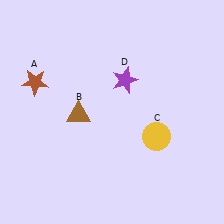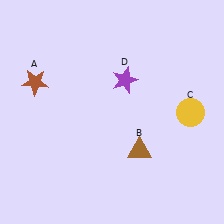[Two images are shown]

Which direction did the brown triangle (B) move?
The brown triangle (B) moved right.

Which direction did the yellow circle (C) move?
The yellow circle (C) moved right.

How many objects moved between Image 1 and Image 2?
2 objects moved between the two images.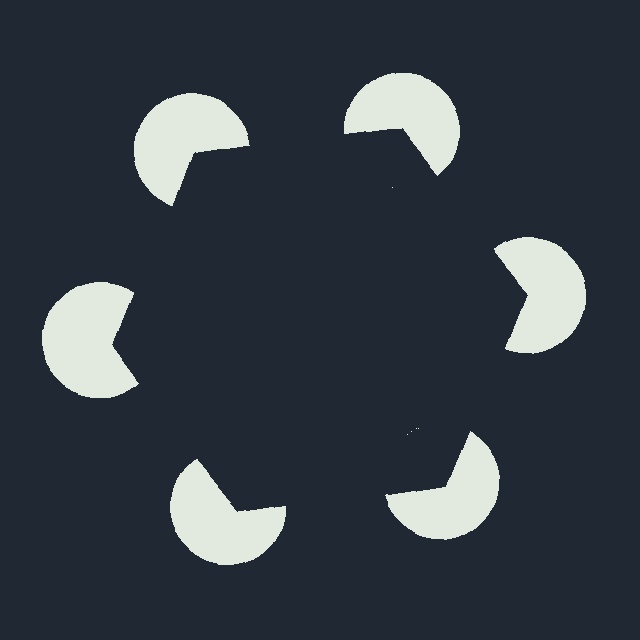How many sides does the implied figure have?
6 sides.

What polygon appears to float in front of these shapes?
An illusory hexagon — its edges are inferred from the aligned wedge cuts in the pac-man discs, not physically drawn.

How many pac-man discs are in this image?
There are 6 — one at each vertex of the illusory hexagon.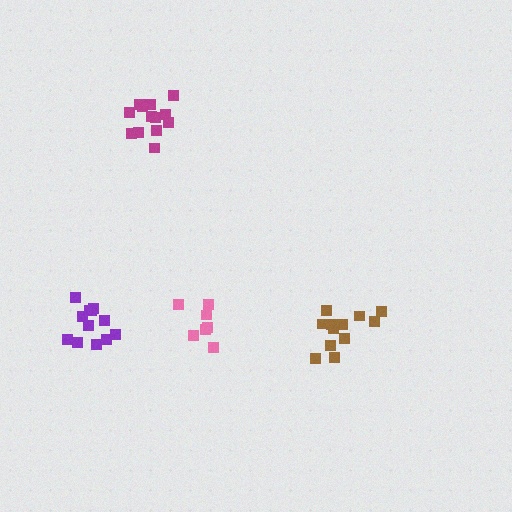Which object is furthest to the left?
The purple cluster is leftmost.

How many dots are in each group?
Group 1: 13 dots, Group 2: 12 dots, Group 3: 12 dots, Group 4: 7 dots (44 total).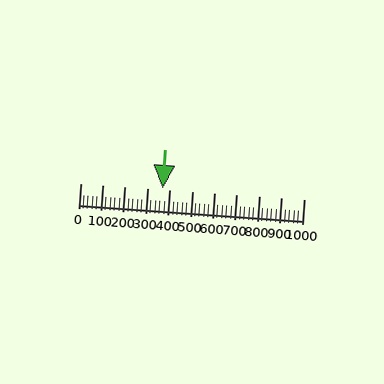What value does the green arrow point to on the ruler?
The green arrow points to approximately 369.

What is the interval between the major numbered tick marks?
The major tick marks are spaced 100 units apart.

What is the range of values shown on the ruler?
The ruler shows values from 0 to 1000.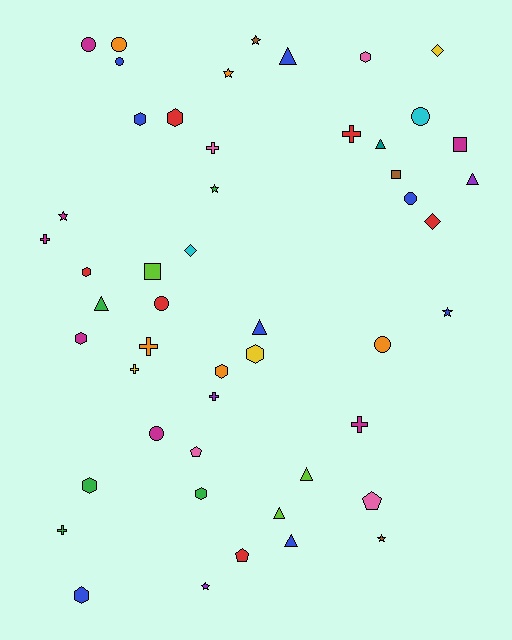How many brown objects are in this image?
There are 3 brown objects.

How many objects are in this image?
There are 50 objects.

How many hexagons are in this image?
There are 10 hexagons.